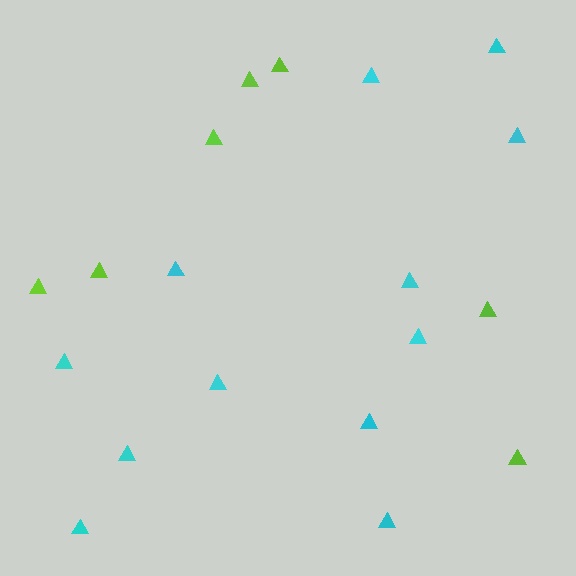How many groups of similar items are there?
There are 2 groups: one group of cyan triangles (12) and one group of lime triangles (7).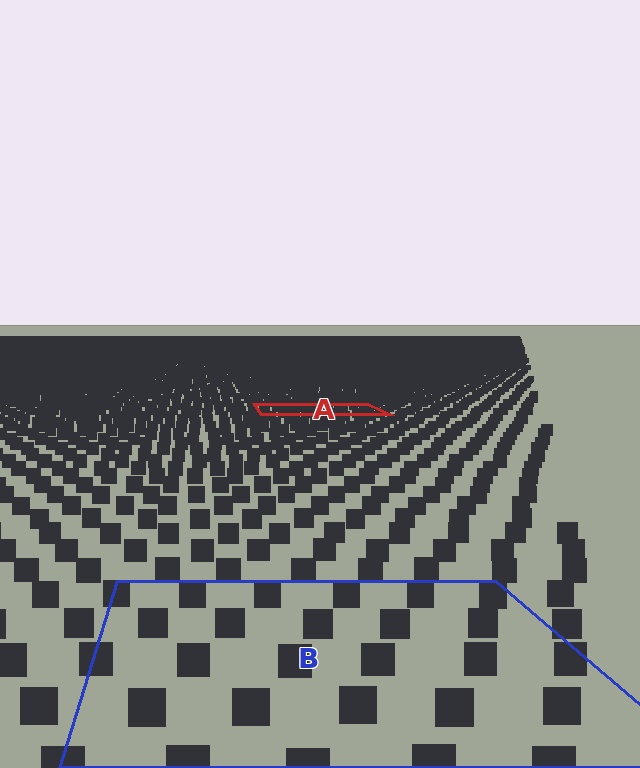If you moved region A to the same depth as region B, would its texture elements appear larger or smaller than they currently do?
They would appear larger. At a closer depth, the same texture elements are projected at a bigger on-screen size.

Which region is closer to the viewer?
Region B is closer. The texture elements there are larger and more spread out.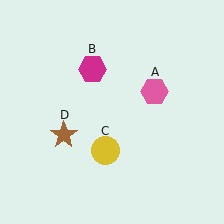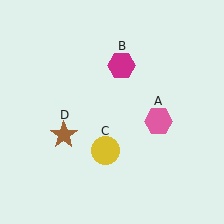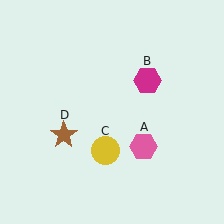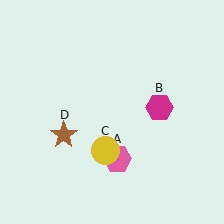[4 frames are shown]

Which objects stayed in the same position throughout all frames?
Yellow circle (object C) and brown star (object D) remained stationary.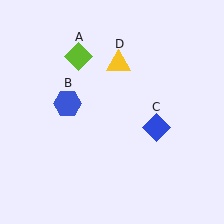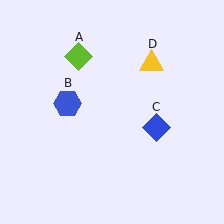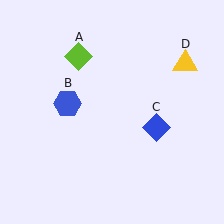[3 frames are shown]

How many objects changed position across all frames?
1 object changed position: yellow triangle (object D).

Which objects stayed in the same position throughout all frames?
Lime diamond (object A) and blue hexagon (object B) and blue diamond (object C) remained stationary.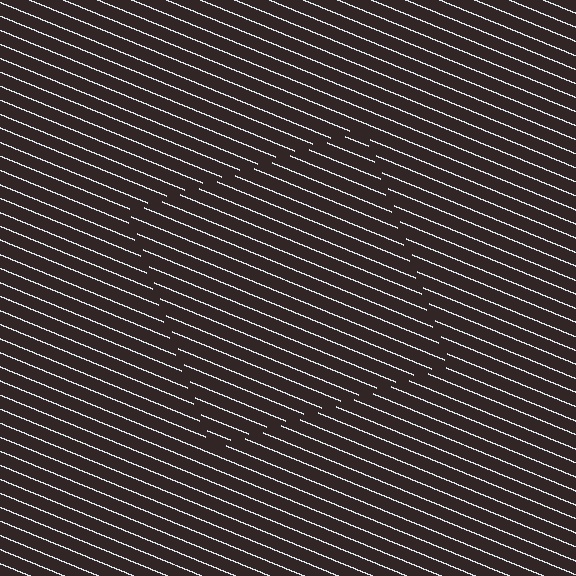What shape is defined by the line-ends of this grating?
An illusory square. The interior of the shape contains the same grating, shifted by half a period — the contour is defined by the phase discontinuity where line-ends from the inner and outer gratings abut.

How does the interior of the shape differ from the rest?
The interior of the shape contains the same grating, shifted by half a period — the contour is defined by the phase discontinuity where line-ends from the inner and outer gratings abut.